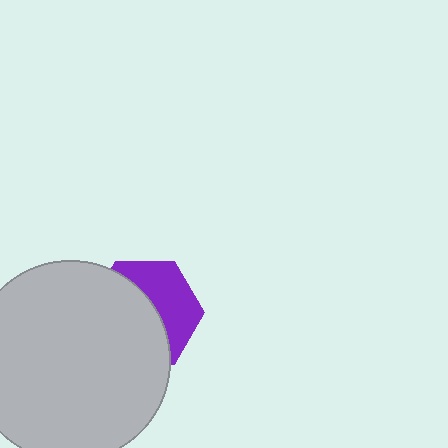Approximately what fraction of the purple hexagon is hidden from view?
Roughly 58% of the purple hexagon is hidden behind the light gray circle.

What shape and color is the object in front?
The object in front is a light gray circle.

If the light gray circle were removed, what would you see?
You would see the complete purple hexagon.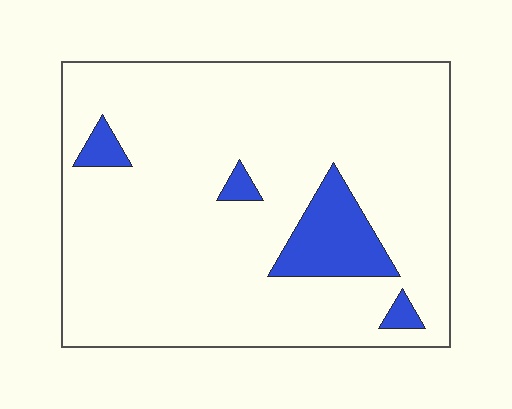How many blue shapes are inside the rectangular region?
4.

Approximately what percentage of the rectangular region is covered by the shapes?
Approximately 10%.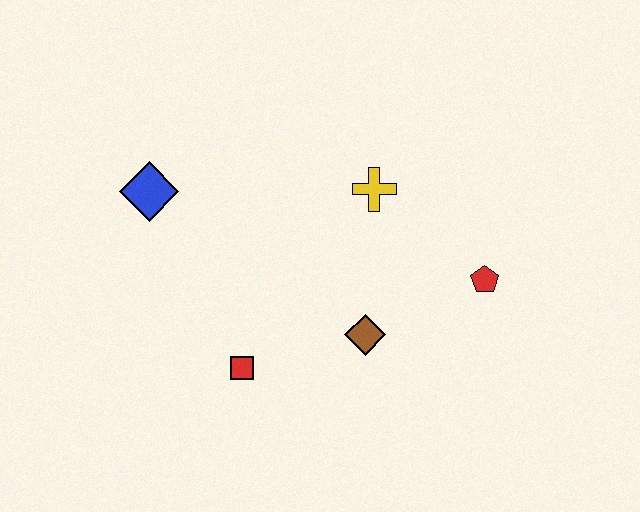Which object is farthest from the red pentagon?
The blue diamond is farthest from the red pentagon.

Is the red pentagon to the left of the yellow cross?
No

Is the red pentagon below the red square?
No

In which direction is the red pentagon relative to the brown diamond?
The red pentagon is to the right of the brown diamond.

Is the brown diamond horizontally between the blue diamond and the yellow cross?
Yes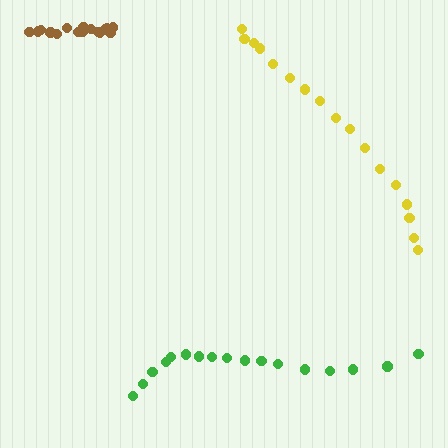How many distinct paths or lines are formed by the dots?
There are 3 distinct paths.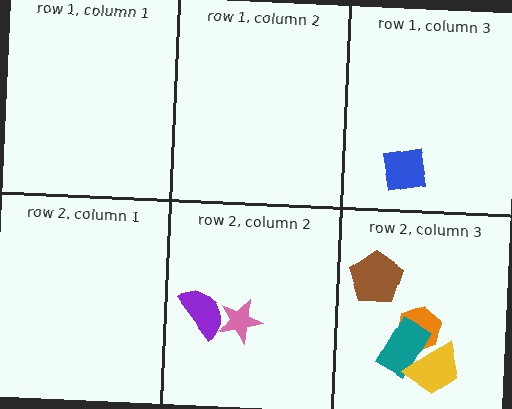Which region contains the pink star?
The row 2, column 2 region.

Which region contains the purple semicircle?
The row 2, column 2 region.